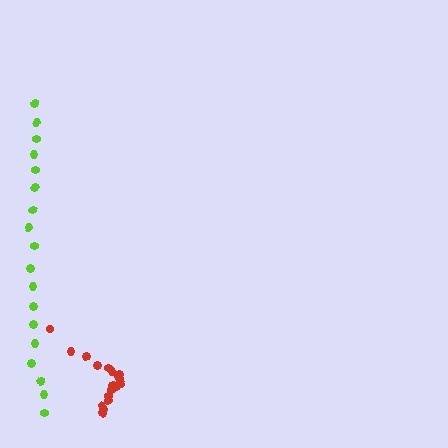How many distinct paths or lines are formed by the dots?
There are 2 distinct paths.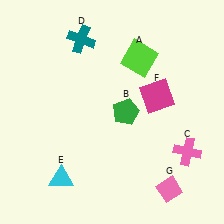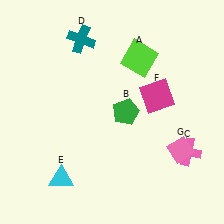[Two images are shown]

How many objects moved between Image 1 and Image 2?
1 object moved between the two images.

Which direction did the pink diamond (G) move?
The pink diamond (G) moved up.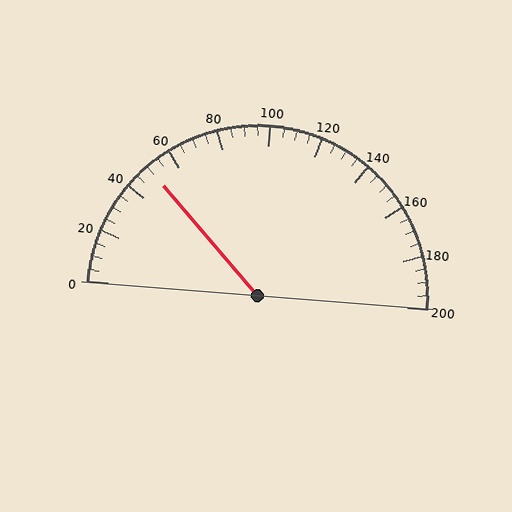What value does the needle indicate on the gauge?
The needle indicates approximately 50.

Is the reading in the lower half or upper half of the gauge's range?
The reading is in the lower half of the range (0 to 200).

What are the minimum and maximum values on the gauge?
The gauge ranges from 0 to 200.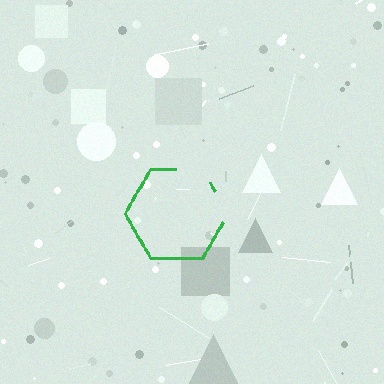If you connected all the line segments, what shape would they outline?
They would outline a hexagon.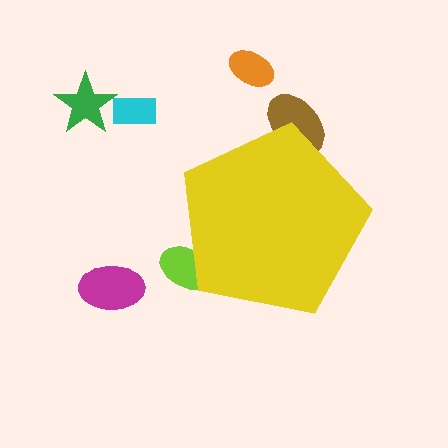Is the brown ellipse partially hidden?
Yes, the brown ellipse is partially hidden behind the yellow pentagon.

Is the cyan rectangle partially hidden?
No, the cyan rectangle is fully visible.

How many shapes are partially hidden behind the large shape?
2 shapes are partially hidden.